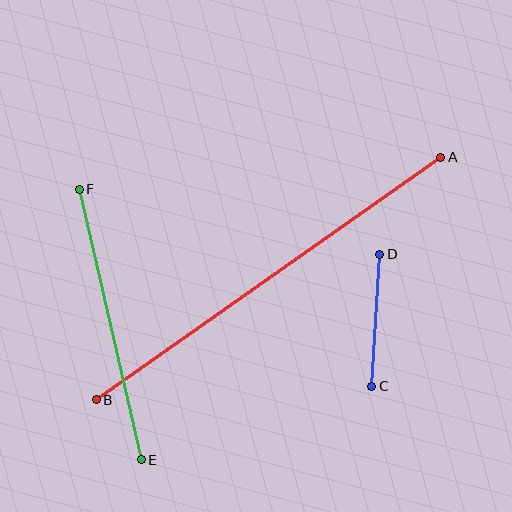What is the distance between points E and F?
The distance is approximately 278 pixels.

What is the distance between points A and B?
The distance is approximately 422 pixels.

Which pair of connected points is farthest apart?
Points A and B are farthest apart.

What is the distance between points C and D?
The distance is approximately 132 pixels.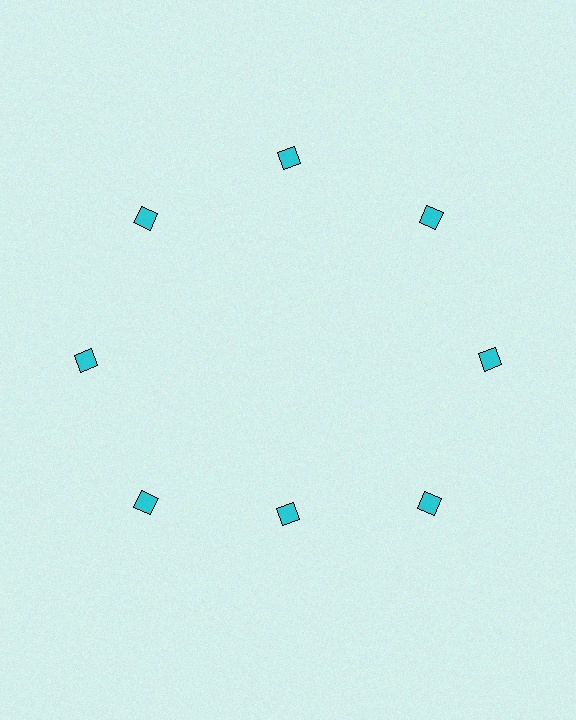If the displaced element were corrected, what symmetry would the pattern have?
It would have 8-fold rotational symmetry — the pattern would map onto itself every 45 degrees.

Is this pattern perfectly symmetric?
No. The 8 cyan diamonds are arranged in a ring, but one element near the 6 o'clock position is pulled inward toward the center, breaking the 8-fold rotational symmetry.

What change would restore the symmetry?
The symmetry would be restored by moving it outward, back onto the ring so that all 8 diamonds sit at equal angles and equal distance from the center.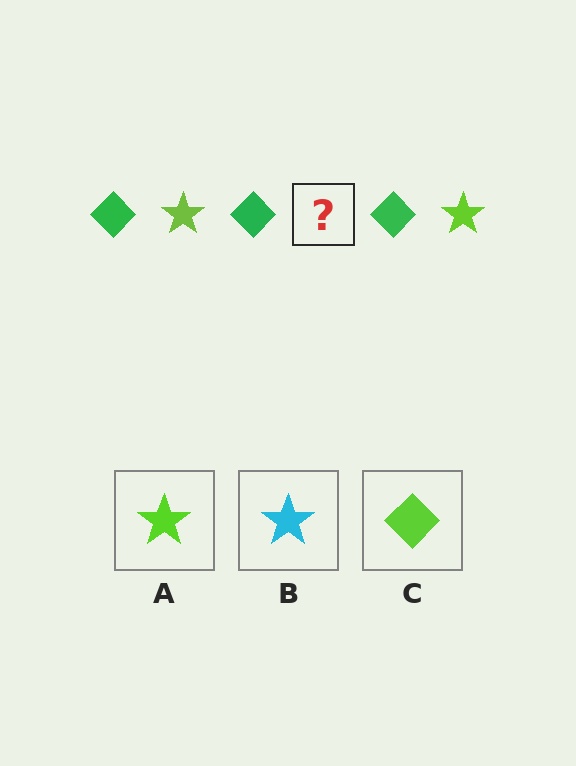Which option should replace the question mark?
Option A.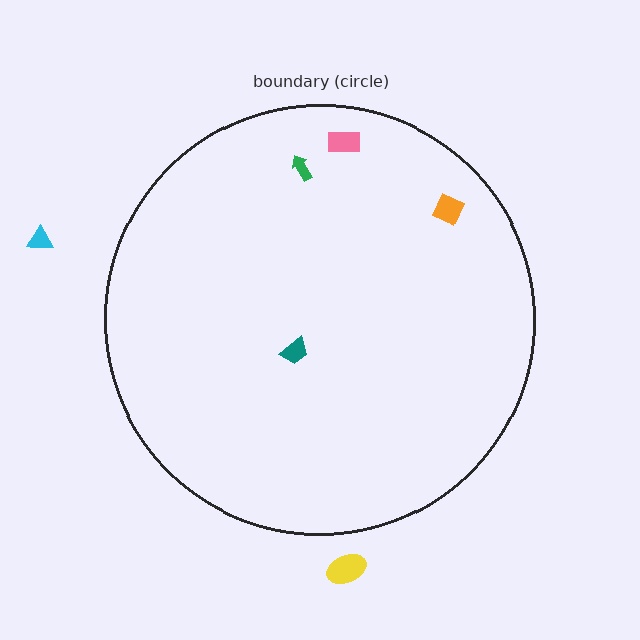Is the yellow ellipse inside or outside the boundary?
Outside.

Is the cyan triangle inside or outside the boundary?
Outside.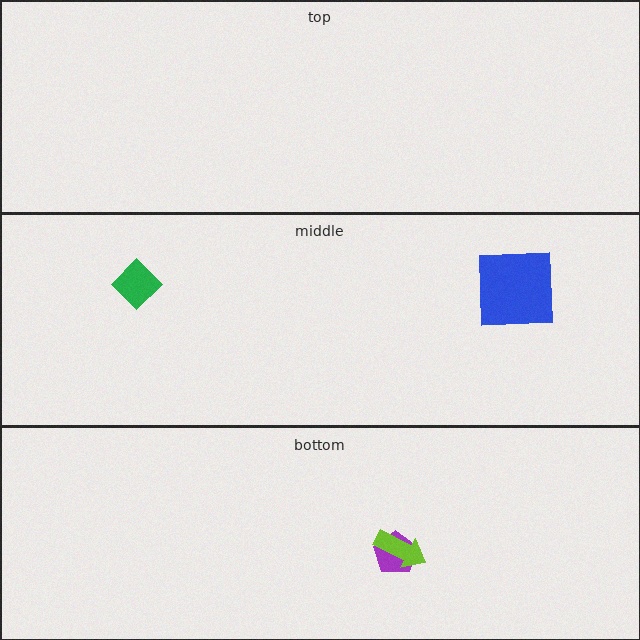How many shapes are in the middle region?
2.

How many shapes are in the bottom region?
2.